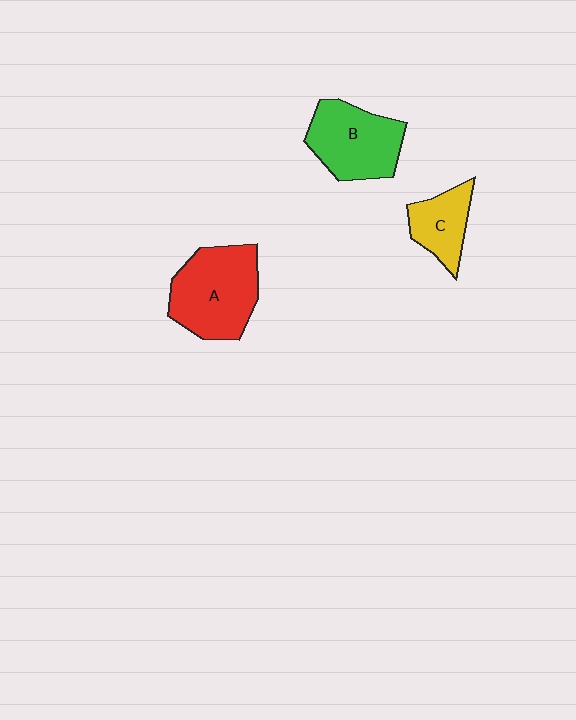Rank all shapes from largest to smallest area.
From largest to smallest: A (red), B (green), C (yellow).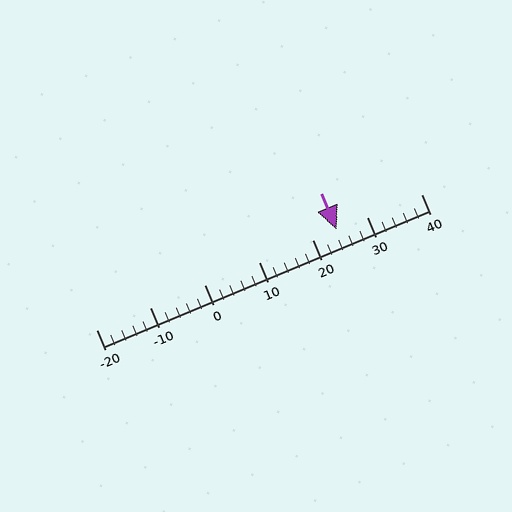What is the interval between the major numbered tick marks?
The major tick marks are spaced 10 units apart.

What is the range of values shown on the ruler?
The ruler shows values from -20 to 40.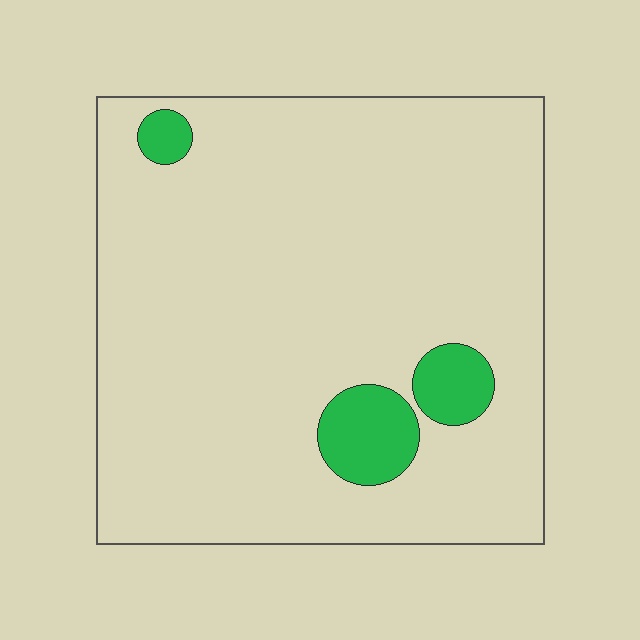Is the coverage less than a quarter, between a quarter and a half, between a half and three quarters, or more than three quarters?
Less than a quarter.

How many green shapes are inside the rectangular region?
3.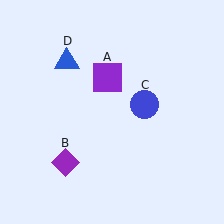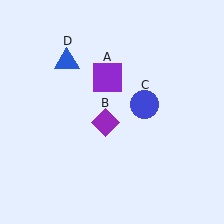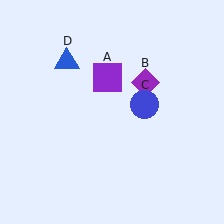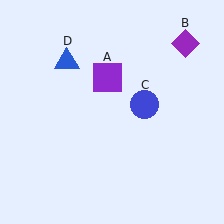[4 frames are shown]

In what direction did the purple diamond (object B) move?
The purple diamond (object B) moved up and to the right.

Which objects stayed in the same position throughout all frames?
Purple square (object A) and blue circle (object C) and blue triangle (object D) remained stationary.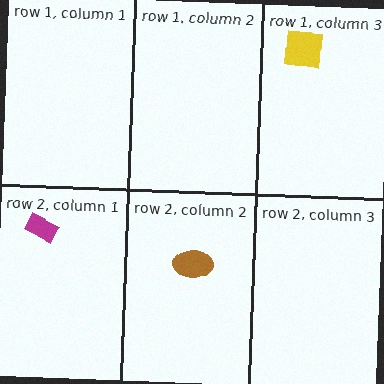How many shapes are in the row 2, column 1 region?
1.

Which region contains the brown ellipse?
The row 2, column 2 region.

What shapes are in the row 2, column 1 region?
The magenta rectangle.